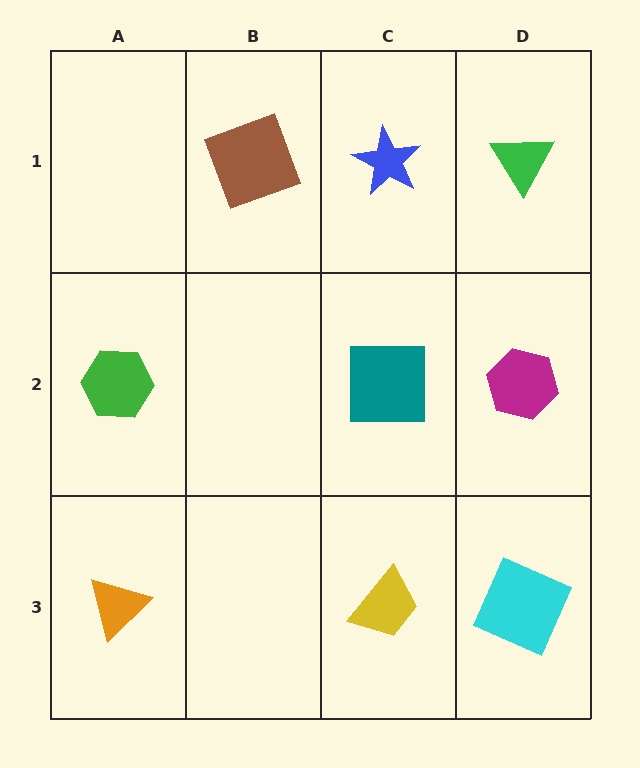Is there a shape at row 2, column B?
No, that cell is empty.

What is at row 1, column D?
A green triangle.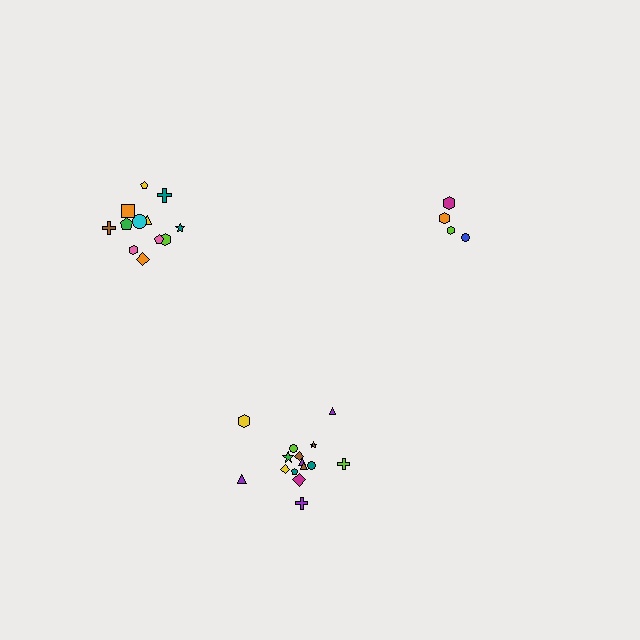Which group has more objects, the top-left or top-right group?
The top-left group.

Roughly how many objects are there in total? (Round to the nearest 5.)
Roughly 30 objects in total.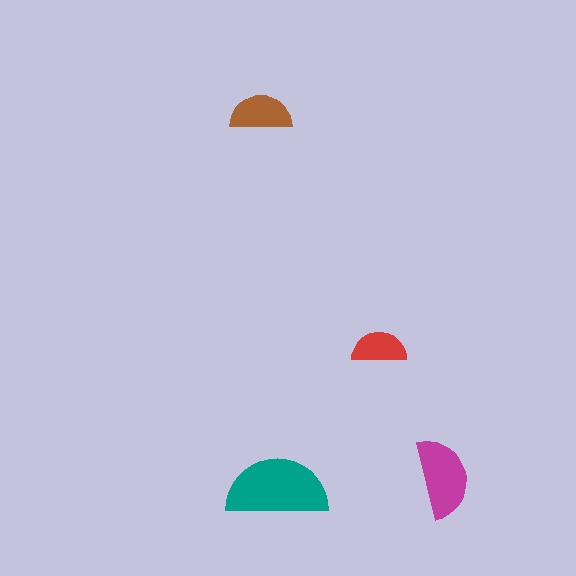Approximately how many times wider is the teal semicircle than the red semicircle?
About 2 times wider.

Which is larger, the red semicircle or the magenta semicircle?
The magenta one.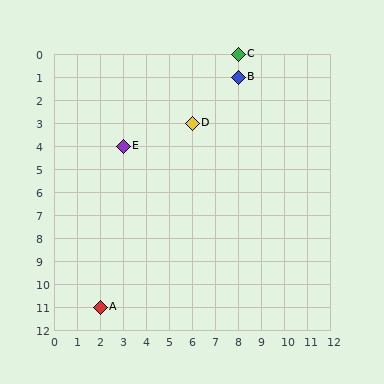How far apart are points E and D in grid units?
Points E and D are 3 columns and 1 row apart (about 3.2 grid units diagonally).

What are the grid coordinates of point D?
Point D is at grid coordinates (6, 3).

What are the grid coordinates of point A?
Point A is at grid coordinates (2, 11).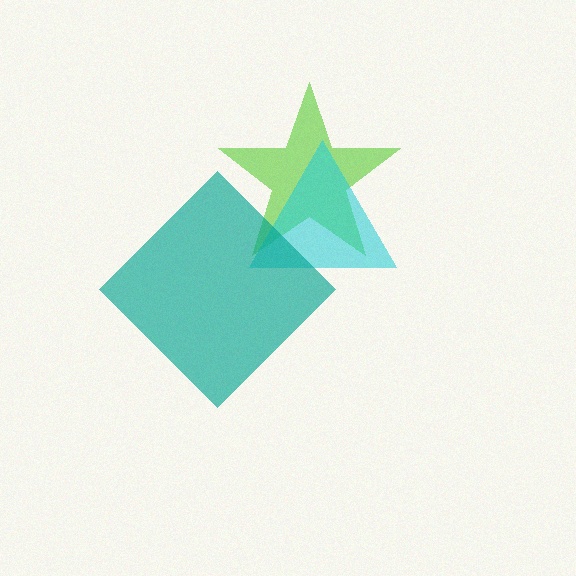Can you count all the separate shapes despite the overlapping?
Yes, there are 3 separate shapes.